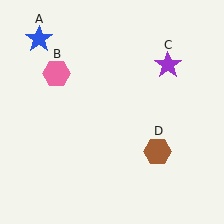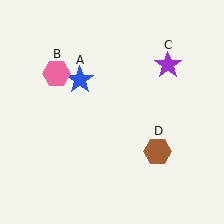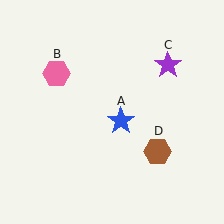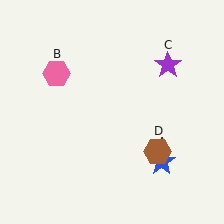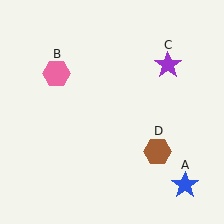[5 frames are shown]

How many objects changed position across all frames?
1 object changed position: blue star (object A).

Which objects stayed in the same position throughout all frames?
Pink hexagon (object B) and purple star (object C) and brown hexagon (object D) remained stationary.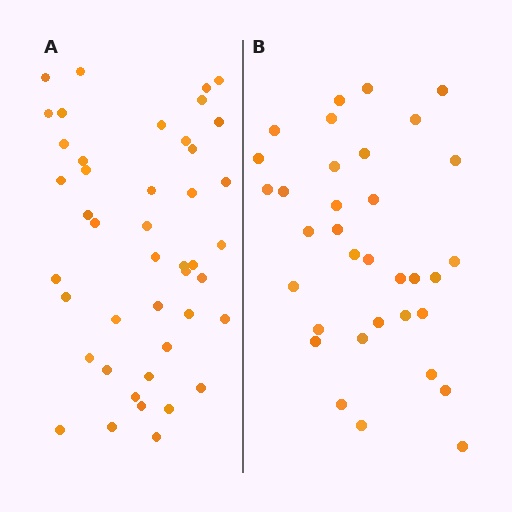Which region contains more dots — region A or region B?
Region A (the left region) has more dots.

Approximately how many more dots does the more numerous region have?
Region A has roughly 10 or so more dots than region B.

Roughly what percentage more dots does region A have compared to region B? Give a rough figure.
About 30% more.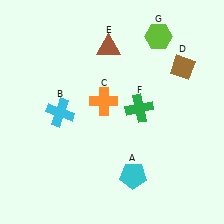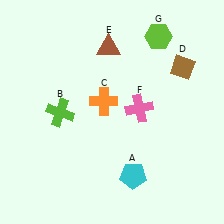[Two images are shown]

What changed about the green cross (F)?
In Image 1, F is green. In Image 2, it changed to pink.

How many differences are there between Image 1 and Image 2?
There are 2 differences between the two images.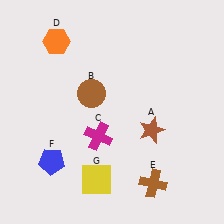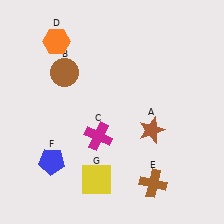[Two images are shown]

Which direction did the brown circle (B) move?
The brown circle (B) moved left.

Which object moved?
The brown circle (B) moved left.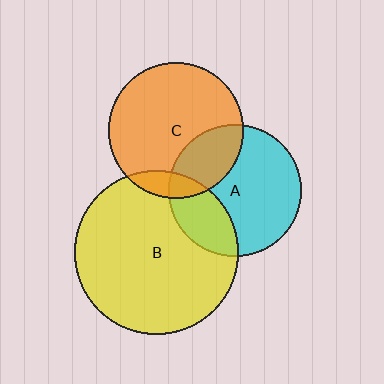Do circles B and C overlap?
Yes.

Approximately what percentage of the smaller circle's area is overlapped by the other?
Approximately 10%.